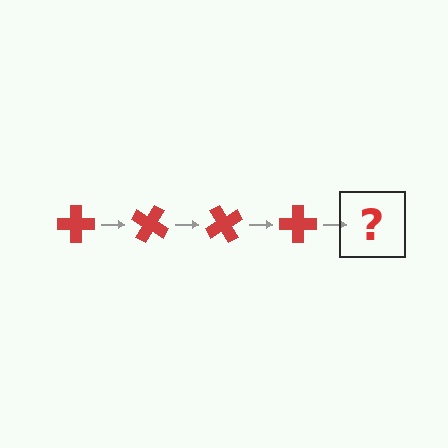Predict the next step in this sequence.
The next step is a red cross rotated 120 degrees.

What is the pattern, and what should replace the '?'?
The pattern is that the cross rotates 30 degrees each step. The '?' should be a red cross rotated 120 degrees.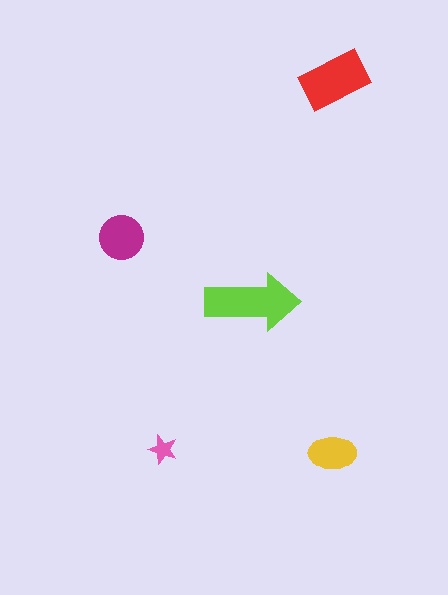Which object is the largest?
The lime arrow.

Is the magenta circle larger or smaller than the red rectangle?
Smaller.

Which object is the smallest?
The pink star.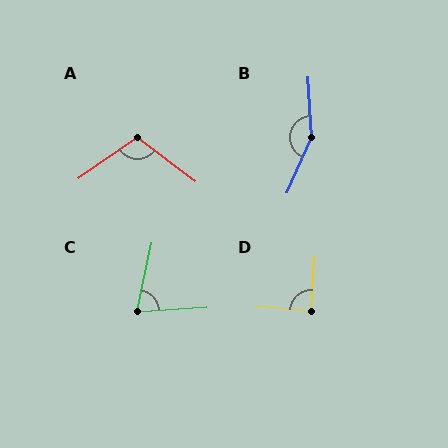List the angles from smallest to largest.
C (74°), D (89°), A (108°), B (153°).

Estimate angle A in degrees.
Approximately 108 degrees.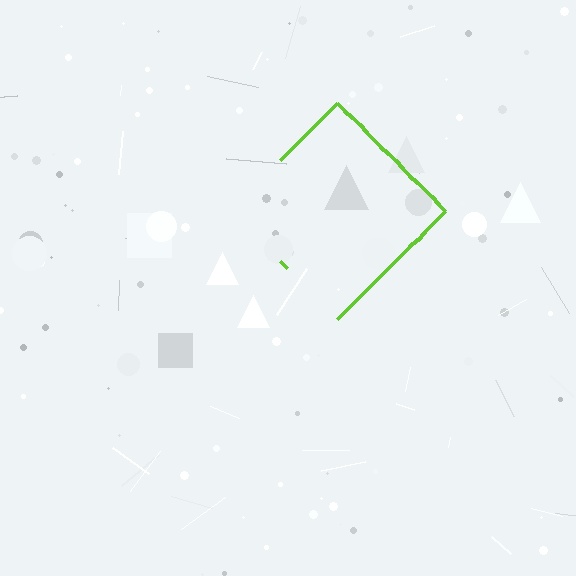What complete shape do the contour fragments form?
The contour fragments form a diamond.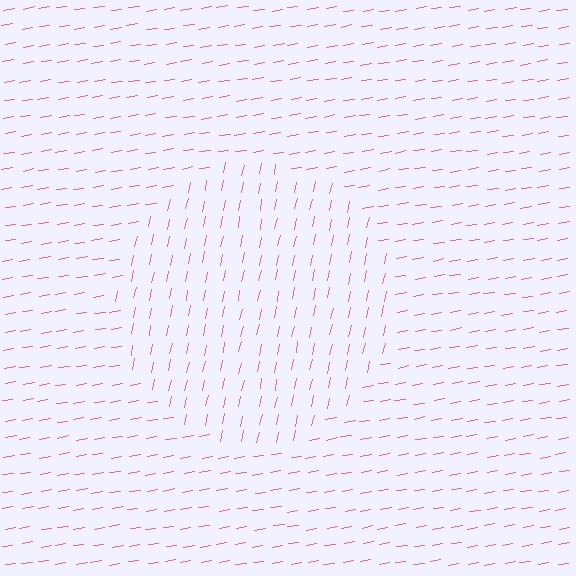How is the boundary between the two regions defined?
The boundary is defined purely by a change in line orientation (approximately 69 degrees difference). All lines are the same color and thickness.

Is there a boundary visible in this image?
Yes, there is a texture boundary formed by a change in line orientation.